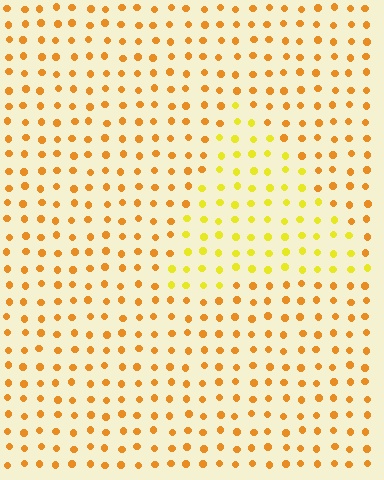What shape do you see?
I see a triangle.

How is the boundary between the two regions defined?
The boundary is defined purely by a slight shift in hue (about 29 degrees). Spacing, size, and orientation are identical on both sides.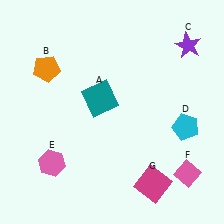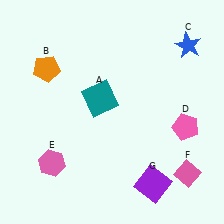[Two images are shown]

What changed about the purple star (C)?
In Image 1, C is purple. In Image 2, it changed to blue.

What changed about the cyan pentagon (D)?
In Image 1, D is cyan. In Image 2, it changed to pink.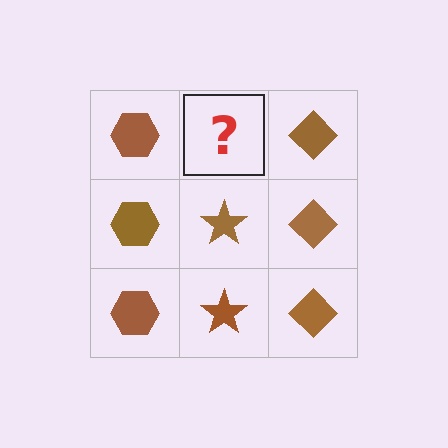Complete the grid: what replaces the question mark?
The question mark should be replaced with a brown star.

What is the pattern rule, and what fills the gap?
The rule is that each column has a consistent shape. The gap should be filled with a brown star.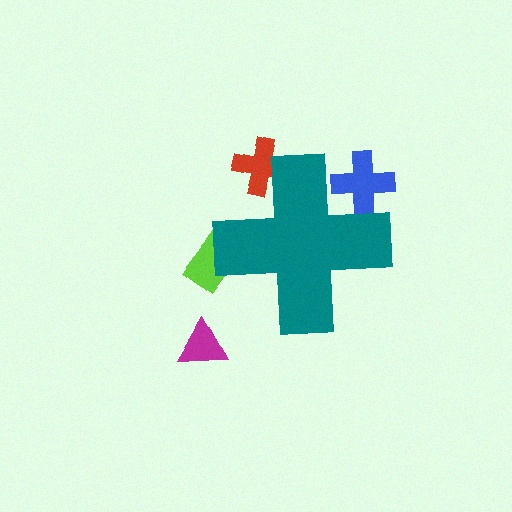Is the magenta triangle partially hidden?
No, the magenta triangle is fully visible.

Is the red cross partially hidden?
Yes, the red cross is partially hidden behind the teal cross.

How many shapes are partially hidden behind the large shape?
3 shapes are partially hidden.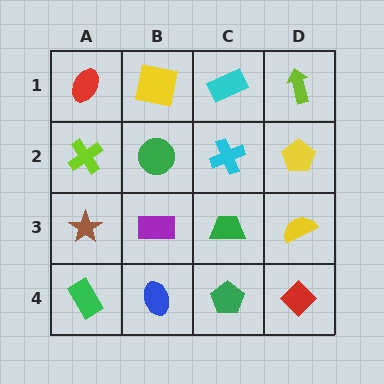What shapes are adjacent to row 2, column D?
A lime arrow (row 1, column D), a yellow semicircle (row 3, column D), a cyan cross (row 2, column C).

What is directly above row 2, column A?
A red ellipse.